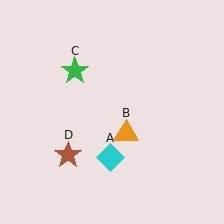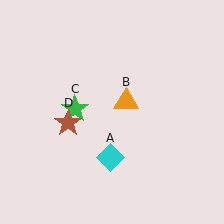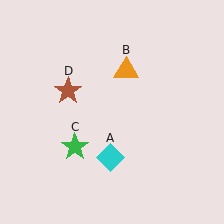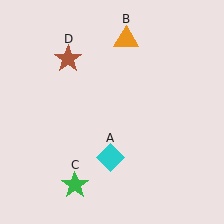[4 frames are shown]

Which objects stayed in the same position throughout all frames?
Cyan diamond (object A) remained stationary.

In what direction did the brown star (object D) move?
The brown star (object D) moved up.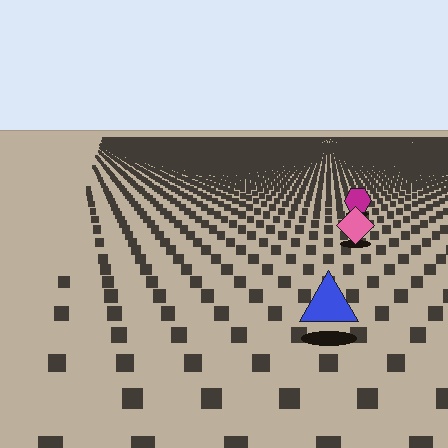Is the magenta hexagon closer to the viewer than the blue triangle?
No. The blue triangle is closer — you can tell from the texture gradient: the ground texture is coarser near it.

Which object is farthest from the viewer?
The magenta hexagon is farthest from the viewer. It appears smaller and the ground texture around it is denser.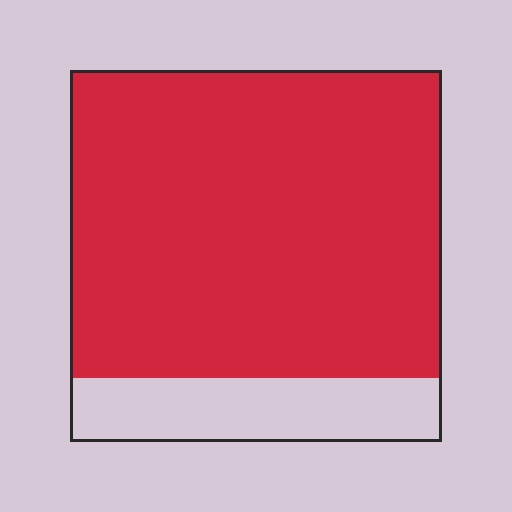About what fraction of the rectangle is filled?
About five sixths (5/6).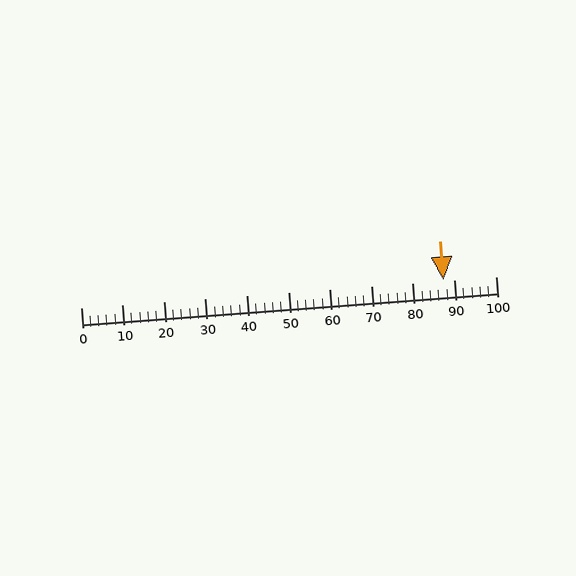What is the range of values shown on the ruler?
The ruler shows values from 0 to 100.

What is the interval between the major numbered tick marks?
The major tick marks are spaced 10 units apart.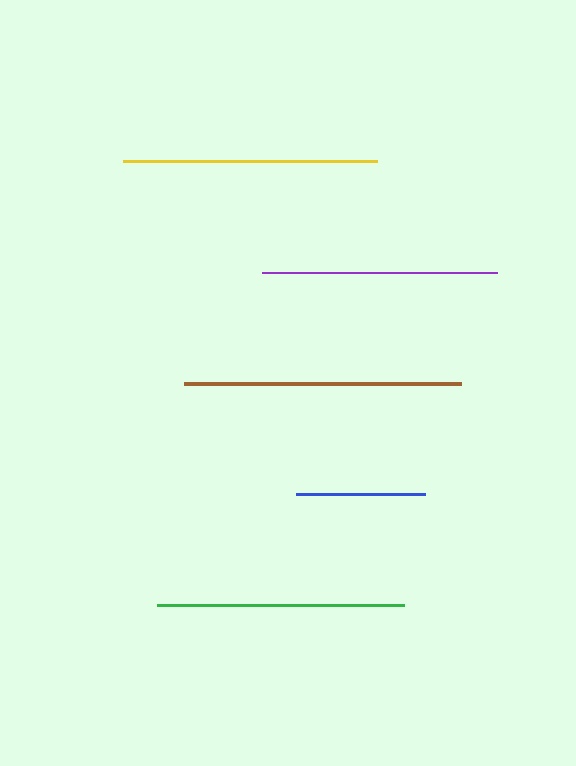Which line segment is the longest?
The brown line is the longest at approximately 277 pixels.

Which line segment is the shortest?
The blue line is the shortest at approximately 129 pixels.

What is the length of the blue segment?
The blue segment is approximately 129 pixels long.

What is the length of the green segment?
The green segment is approximately 247 pixels long.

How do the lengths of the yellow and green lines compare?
The yellow and green lines are approximately the same length.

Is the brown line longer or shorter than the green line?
The brown line is longer than the green line.